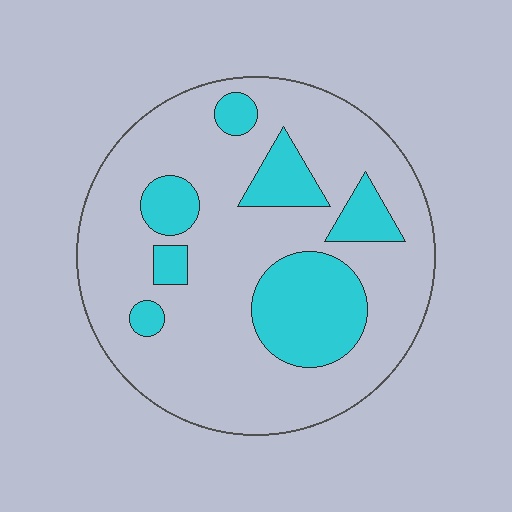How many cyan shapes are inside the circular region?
7.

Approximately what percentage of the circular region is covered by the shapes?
Approximately 25%.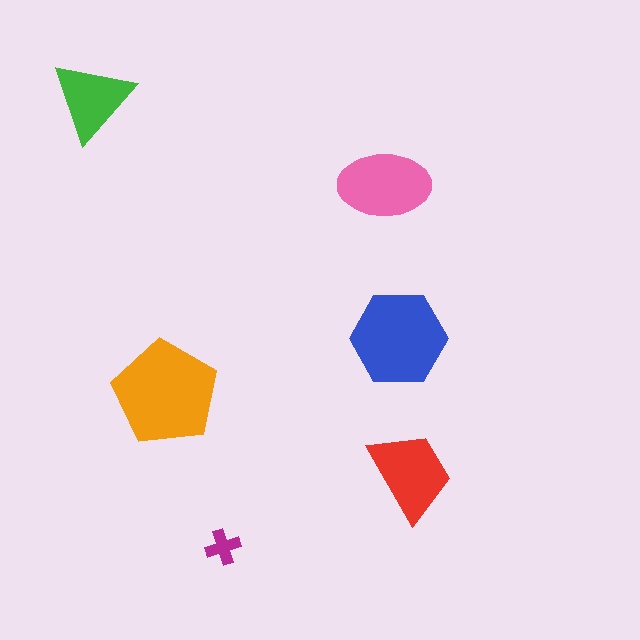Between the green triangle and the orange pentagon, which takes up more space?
The orange pentagon.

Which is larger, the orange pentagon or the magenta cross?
The orange pentagon.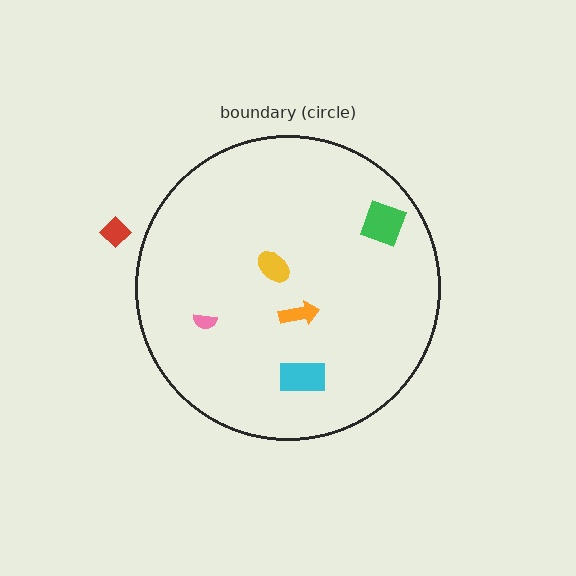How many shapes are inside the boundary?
5 inside, 1 outside.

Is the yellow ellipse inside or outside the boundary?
Inside.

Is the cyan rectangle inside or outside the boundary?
Inside.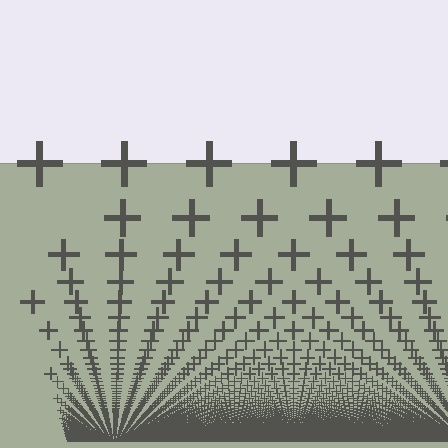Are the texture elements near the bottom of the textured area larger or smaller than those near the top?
Smaller. The gradient is inverted — elements near the bottom are smaller and denser.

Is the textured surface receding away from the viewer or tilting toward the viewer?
The surface appears to tilt toward the viewer. Texture elements get larger and sparser toward the top.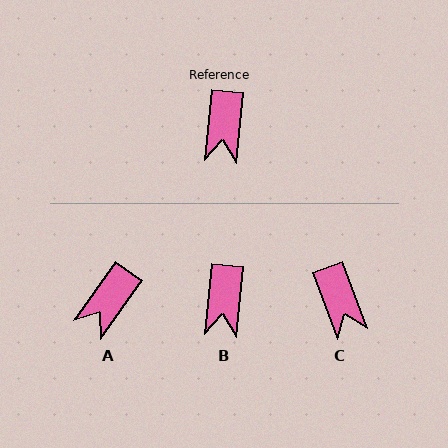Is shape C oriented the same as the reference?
No, it is off by about 26 degrees.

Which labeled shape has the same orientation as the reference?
B.